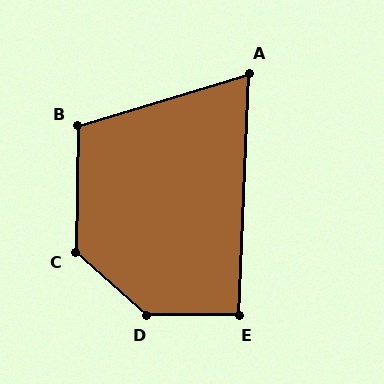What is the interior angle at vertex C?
Approximately 130 degrees (obtuse).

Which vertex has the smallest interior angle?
A, at approximately 71 degrees.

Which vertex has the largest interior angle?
D, at approximately 138 degrees.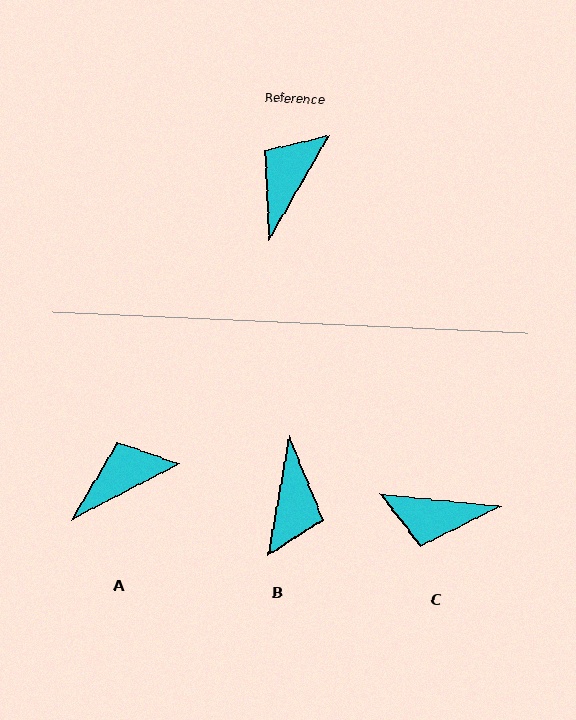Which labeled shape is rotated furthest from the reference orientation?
B, about 160 degrees away.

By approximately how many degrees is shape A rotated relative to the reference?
Approximately 33 degrees clockwise.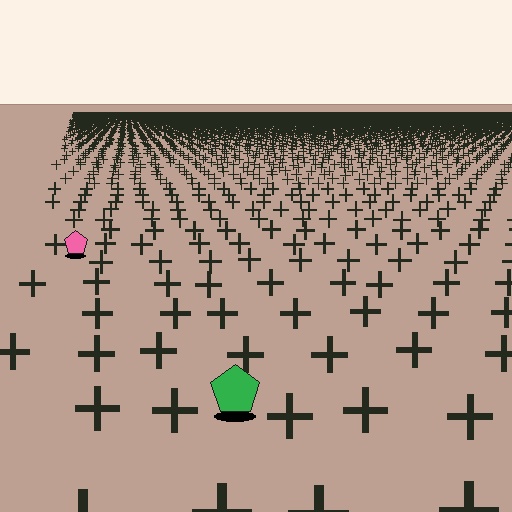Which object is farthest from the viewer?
The pink pentagon is farthest from the viewer. It appears smaller and the ground texture around it is denser.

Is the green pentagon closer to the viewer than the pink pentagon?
Yes. The green pentagon is closer — you can tell from the texture gradient: the ground texture is coarser near it.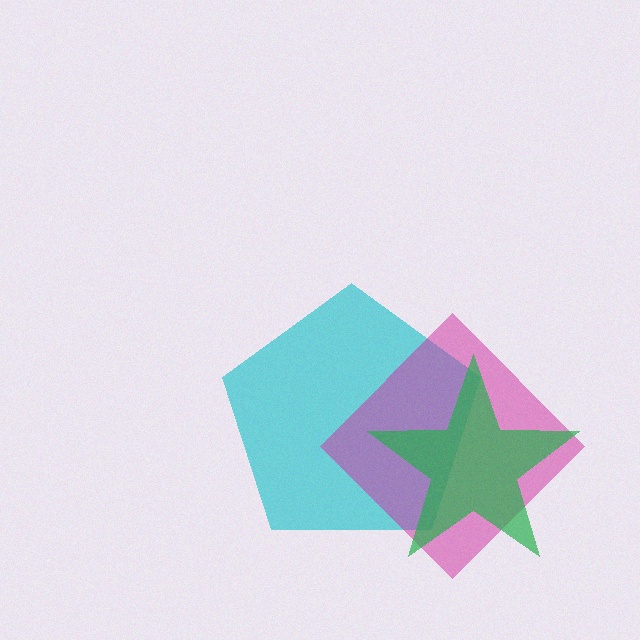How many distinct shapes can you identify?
There are 3 distinct shapes: a cyan pentagon, a magenta diamond, a green star.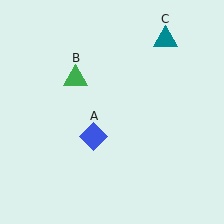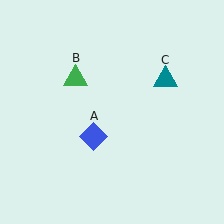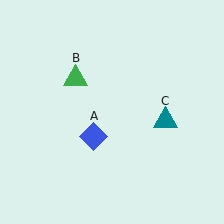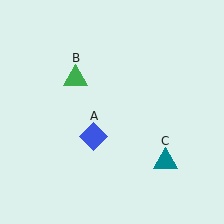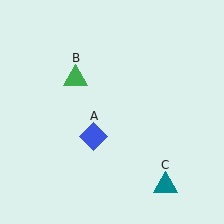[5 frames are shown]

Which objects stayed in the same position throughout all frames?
Blue diamond (object A) and green triangle (object B) remained stationary.